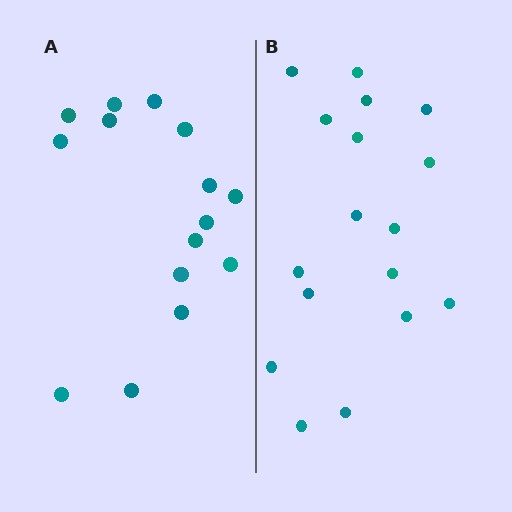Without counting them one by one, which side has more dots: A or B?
Region B (the right region) has more dots.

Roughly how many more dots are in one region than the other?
Region B has just a few more — roughly 2 or 3 more dots than region A.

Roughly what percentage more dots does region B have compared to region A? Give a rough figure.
About 15% more.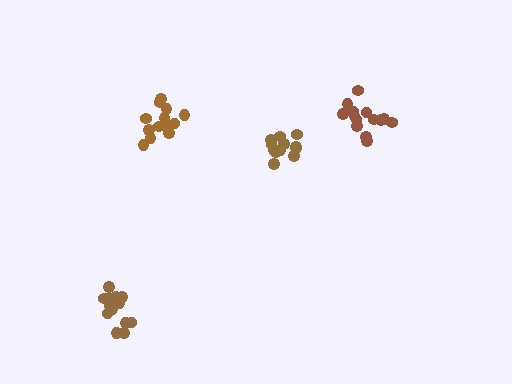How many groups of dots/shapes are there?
There are 4 groups.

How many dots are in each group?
Group 1: 14 dots, Group 2: 12 dots, Group 3: 14 dots, Group 4: 14 dots (54 total).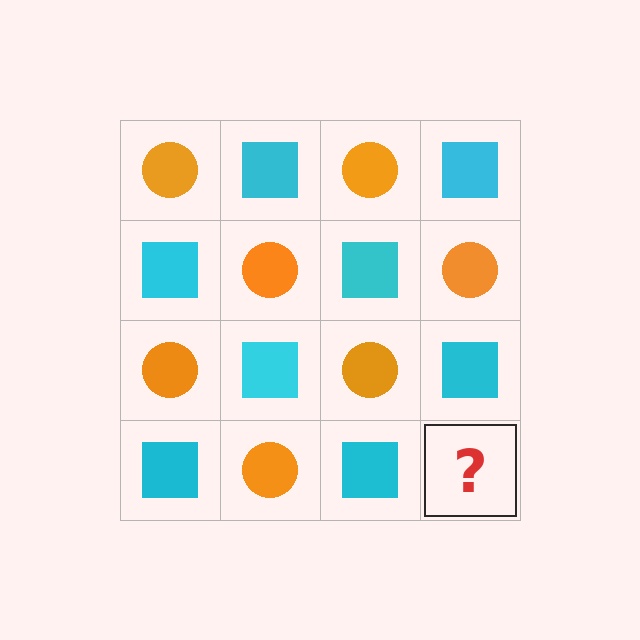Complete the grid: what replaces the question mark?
The question mark should be replaced with an orange circle.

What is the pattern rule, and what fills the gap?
The rule is that it alternates orange circle and cyan square in a checkerboard pattern. The gap should be filled with an orange circle.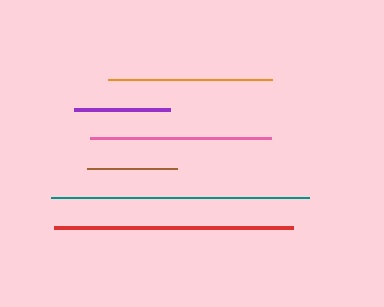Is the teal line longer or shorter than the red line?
The teal line is longer than the red line.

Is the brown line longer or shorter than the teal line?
The teal line is longer than the brown line.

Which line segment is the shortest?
The brown line is the shortest at approximately 91 pixels.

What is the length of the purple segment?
The purple segment is approximately 97 pixels long.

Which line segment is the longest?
The teal line is the longest at approximately 257 pixels.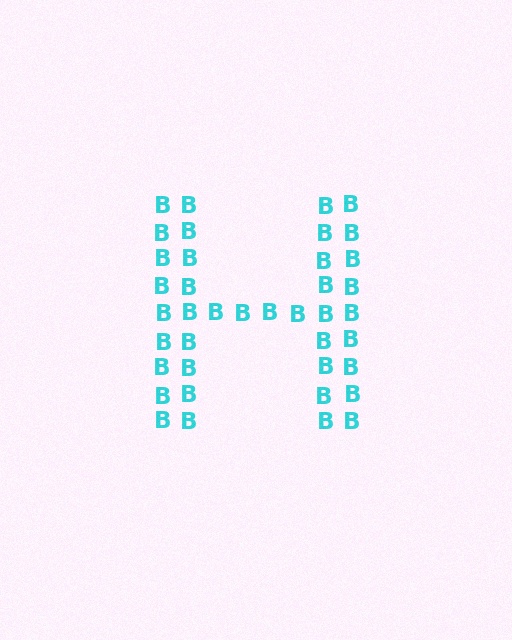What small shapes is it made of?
It is made of small letter B's.